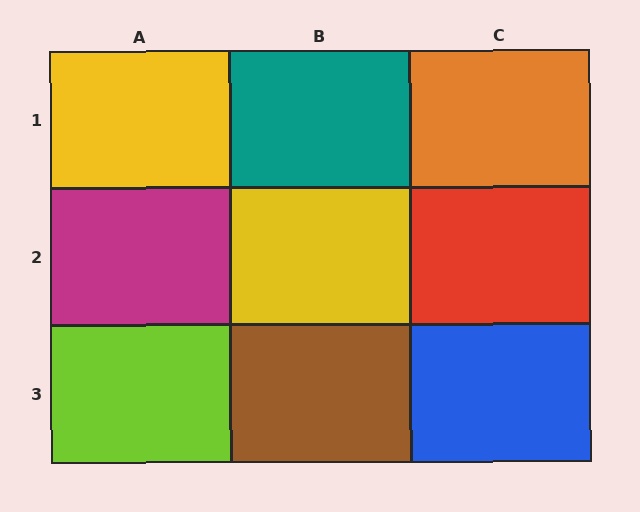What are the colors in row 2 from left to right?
Magenta, yellow, red.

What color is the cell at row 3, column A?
Lime.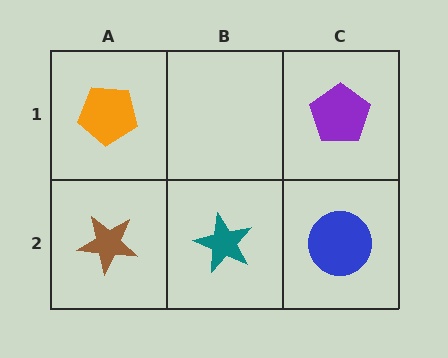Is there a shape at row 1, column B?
No, that cell is empty.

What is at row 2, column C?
A blue circle.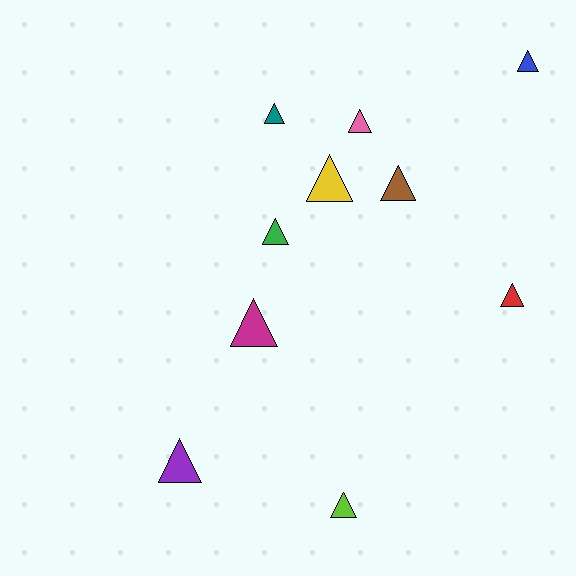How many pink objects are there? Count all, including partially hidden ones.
There is 1 pink object.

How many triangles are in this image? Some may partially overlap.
There are 10 triangles.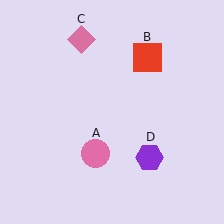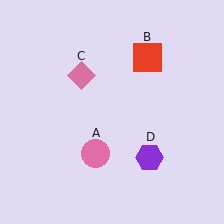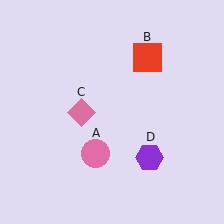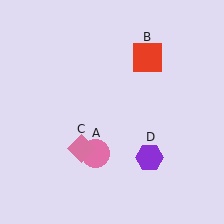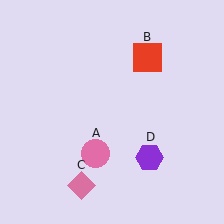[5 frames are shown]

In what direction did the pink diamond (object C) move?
The pink diamond (object C) moved down.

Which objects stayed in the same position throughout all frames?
Pink circle (object A) and red square (object B) and purple hexagon (object D) remained stationary.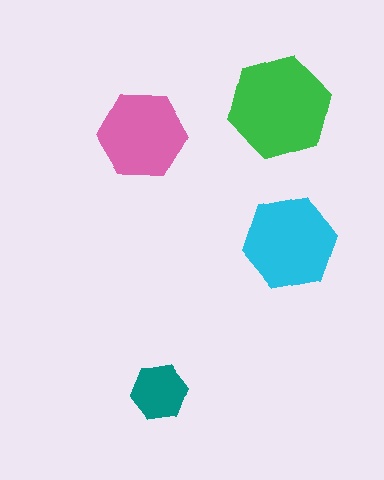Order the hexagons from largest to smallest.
the green one, the cyan one, the pink one, the teal one.